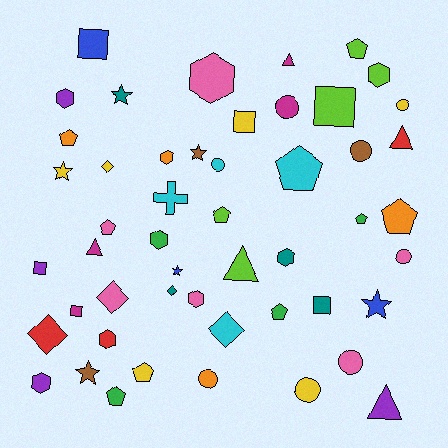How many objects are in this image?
There are 50 objects.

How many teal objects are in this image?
There are 4 teal objects.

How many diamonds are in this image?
There are 5 diamonds.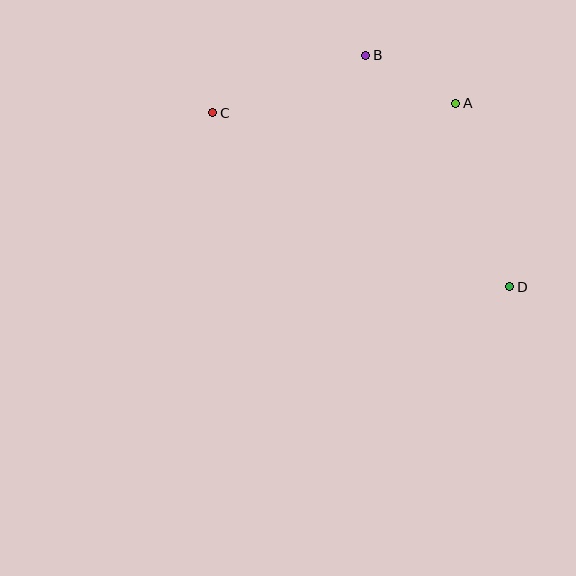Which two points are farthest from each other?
Points C and D are farthest from each other.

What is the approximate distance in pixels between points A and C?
The distance between A and C is approximately 243 pixels.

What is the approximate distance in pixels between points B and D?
The distance between B and D is approximately 272 pixels.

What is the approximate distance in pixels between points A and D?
The distance between A and D is approximately 191 pixels.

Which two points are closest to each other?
Points A and B are closest to each other.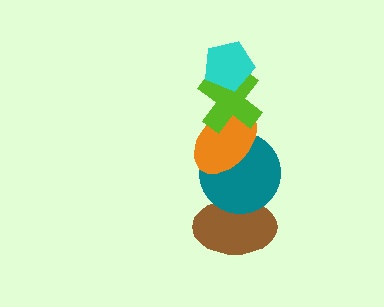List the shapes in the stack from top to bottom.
From top to bottom: the cyan pentagon, the lime cross, the orange ellipse, the teal circle, the brown ellipse.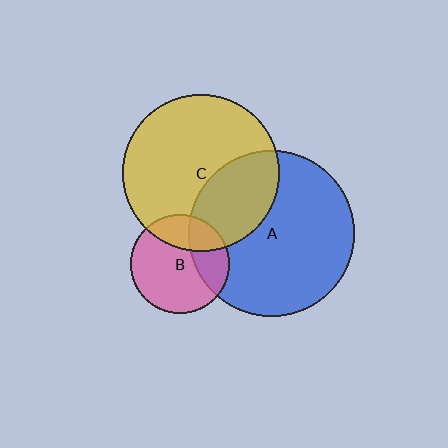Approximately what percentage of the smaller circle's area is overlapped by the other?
Approximately 35%.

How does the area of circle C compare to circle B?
Approximately 2.5 times.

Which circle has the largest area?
Circle A (blue).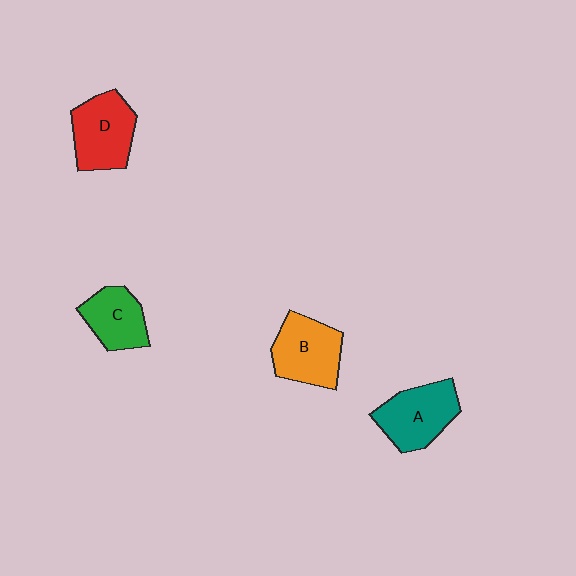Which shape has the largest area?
Shape D (red).